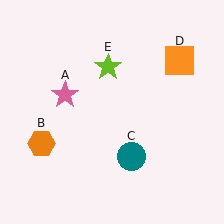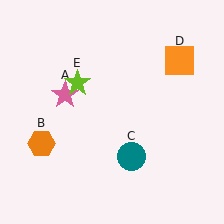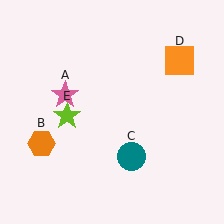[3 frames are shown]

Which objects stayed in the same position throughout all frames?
Pink star (object A) and orange hexagon (object B) and teal circle (object C) and orange square (object D) remained stationary.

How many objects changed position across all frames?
1 object changed position: lime star (object E).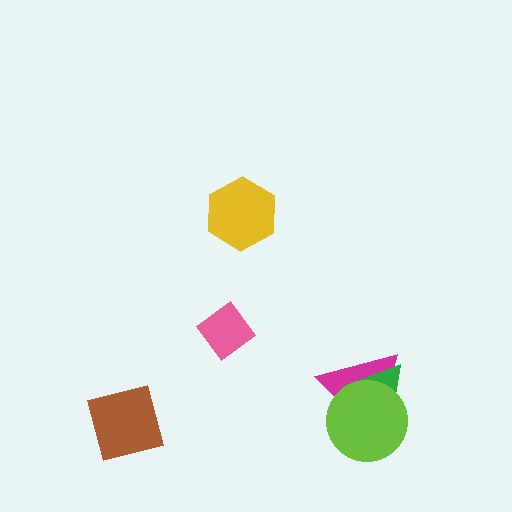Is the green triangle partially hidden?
Yes, it is partially covered by another shape.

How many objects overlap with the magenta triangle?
2 objects overlap with the magenta triangle.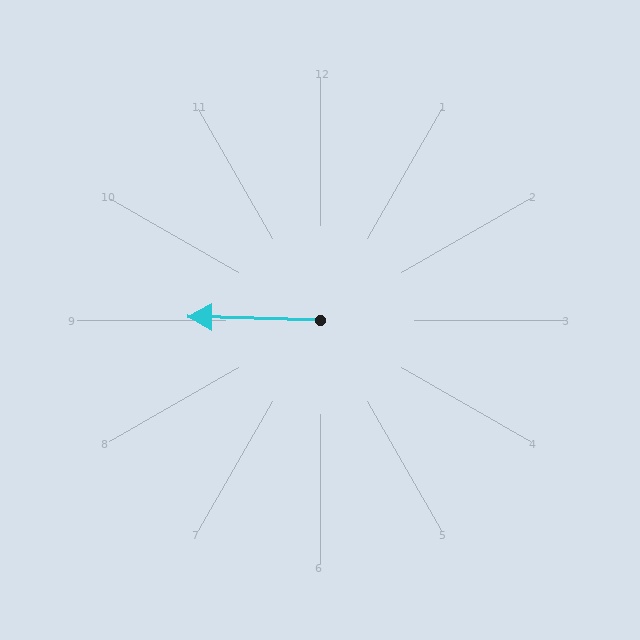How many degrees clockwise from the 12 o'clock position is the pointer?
Approximately 272 degrees.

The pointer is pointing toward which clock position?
Roughly 9 o'clock.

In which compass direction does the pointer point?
West.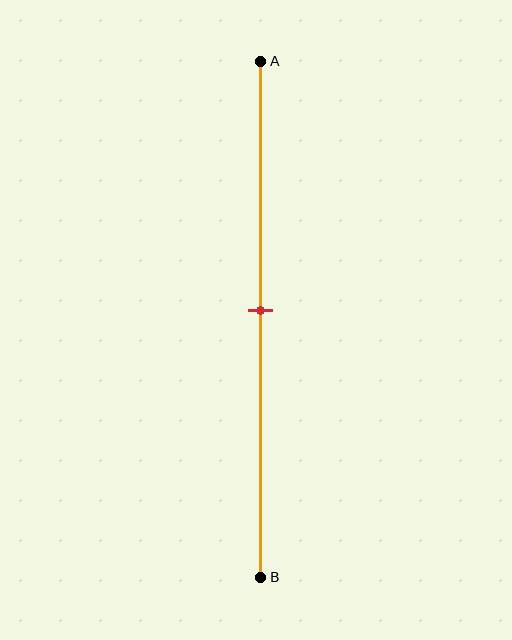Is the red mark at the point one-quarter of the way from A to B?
No, the mark is at about 50% from A, not at the 25% one-quarter point.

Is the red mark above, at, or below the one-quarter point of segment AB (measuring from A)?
The red mark is below the one-quarter point of segment AB.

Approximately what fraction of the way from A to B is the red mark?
The red mark is approximately 50% of the way from A to B.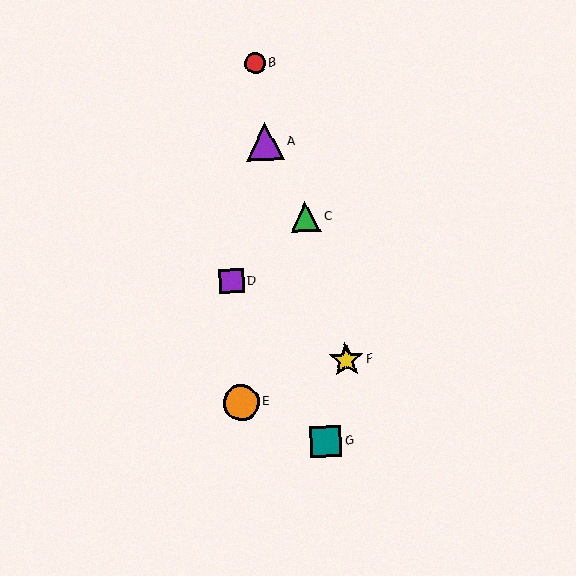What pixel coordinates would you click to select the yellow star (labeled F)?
Click at (346, 360) to select the yellow star F.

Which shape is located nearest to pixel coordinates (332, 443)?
The teal square (labeled G) at (326, 441) is nearest to that location.